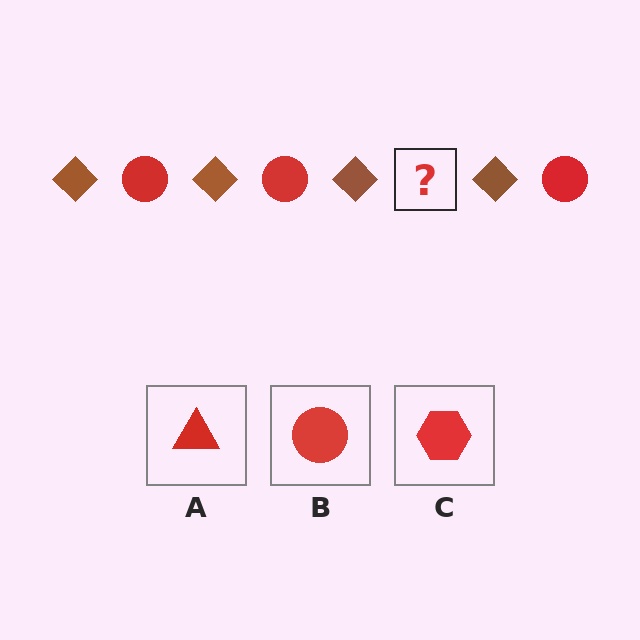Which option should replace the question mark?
Option B.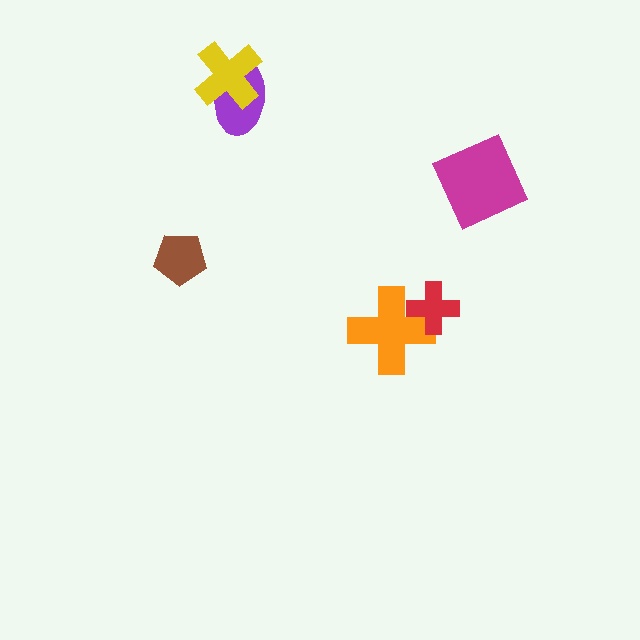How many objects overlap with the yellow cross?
1 object overlaps with the yellow cross.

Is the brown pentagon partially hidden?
No, no other shape covers it.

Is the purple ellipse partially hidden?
Yes, it is partially covered by another shape.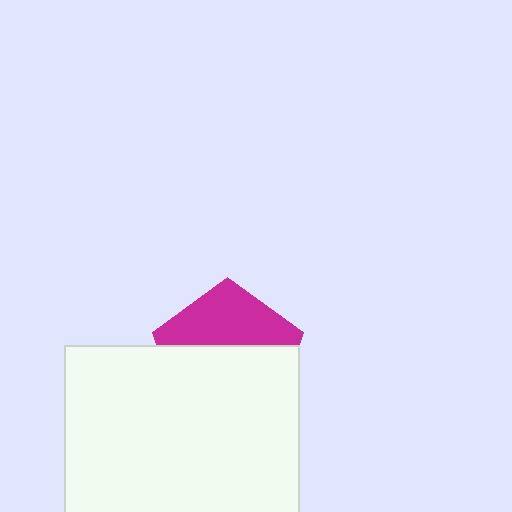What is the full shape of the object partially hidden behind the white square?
The partially hidden object is a magenta pentagon.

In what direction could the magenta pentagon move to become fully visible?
The magenta pentagon could move up. That would shift it out from behind the white square entirely.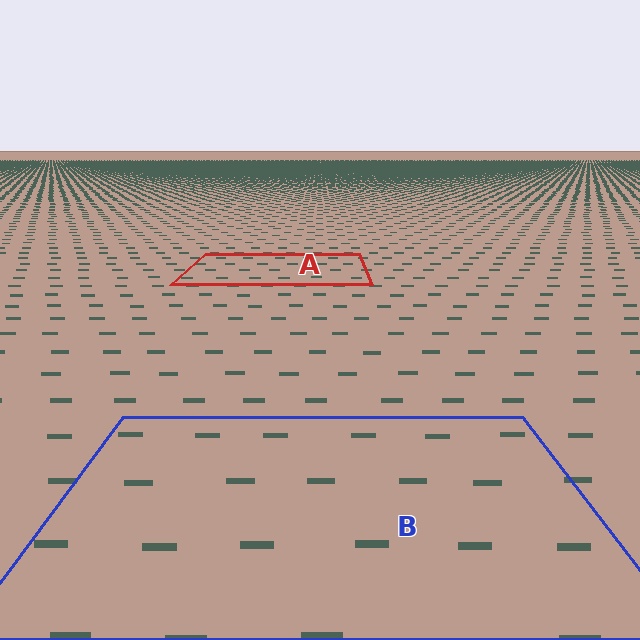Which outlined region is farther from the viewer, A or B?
Region A is farther from the viewer — the texture elements inside it appear smaller and more densely packed.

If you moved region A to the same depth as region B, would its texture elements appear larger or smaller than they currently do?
They would appear larger. At a closer depth, the same texture elements are projected at a bigger on-screen size.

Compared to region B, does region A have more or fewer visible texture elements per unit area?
Region A has more texture elements per unit area — they are packed more densely because it is farther away.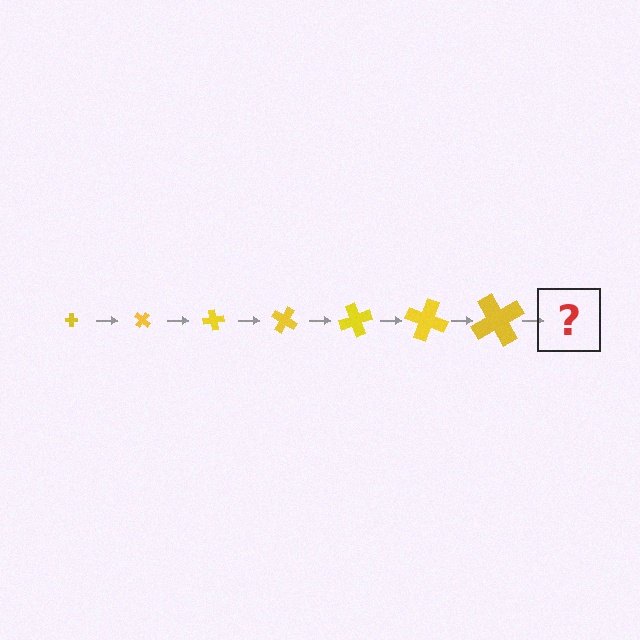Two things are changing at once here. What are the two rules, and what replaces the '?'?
The two rules are that the cross grows larger each step and it rotates 40 degrees each step. The '?' should be a cross, larger than the previous one and rotated 280 degrees from the start.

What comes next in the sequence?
The next element should be a cross, larger than the previous one and rotated 280 degrees from the start.